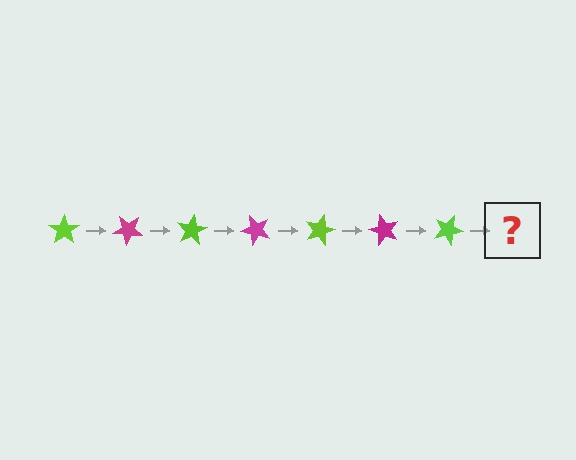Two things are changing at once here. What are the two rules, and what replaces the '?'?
The two rules are that it rotates 40 degrees each step and the color cycles through lime and magenta. The '?' should be a magenta star, rotated 280 degrees from the start.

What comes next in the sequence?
The next element should be a magenta star, rotated 280 degrees from the start.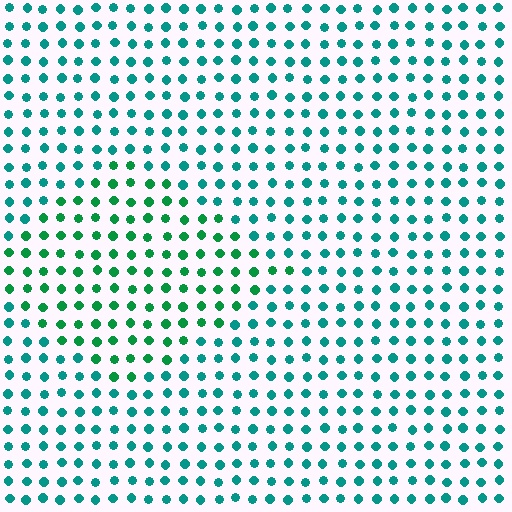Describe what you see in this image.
The image is filled with small teal elements in a uniform arrangement. A diamond-shaped region is visible where the elements are tinted to a slightly different hue, forming a subtle color boundary.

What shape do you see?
I see a diamond.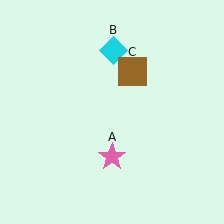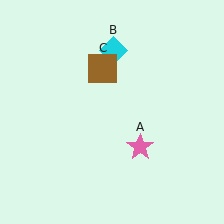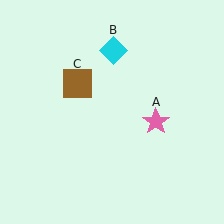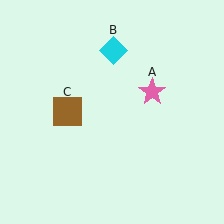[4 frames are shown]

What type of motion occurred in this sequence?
The pink star (object A), brown square (object C) rotated counterclockwise around the center of the scene.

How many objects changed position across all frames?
2 objects changed position: pink star (object A), brown square (object C).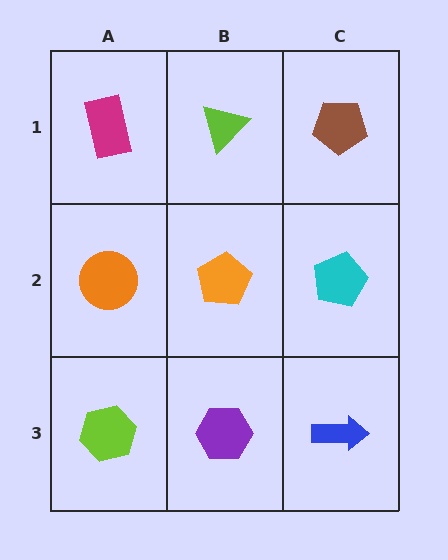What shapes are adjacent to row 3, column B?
An orange pentagon (row 2, column B), a lime hexagon (row 3, column A), a blue arrow (row 3, column C).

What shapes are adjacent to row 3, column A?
An orange circle (row 2, column A), a purple hexagon (row 3, column B).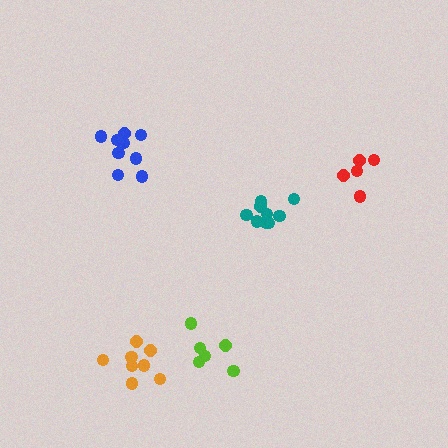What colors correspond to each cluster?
The clusters are colored: blue, teal, lime, red, orange.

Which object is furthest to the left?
The blue cluster is leftmost.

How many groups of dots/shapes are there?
There are 5 groups.